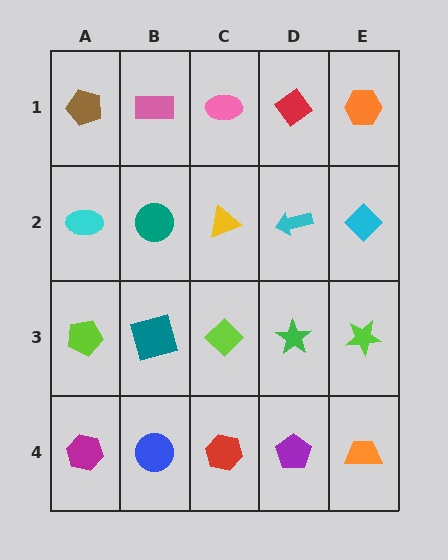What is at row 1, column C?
A pink ellipse.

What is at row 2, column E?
A cyan diamond.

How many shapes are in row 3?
5 shapes.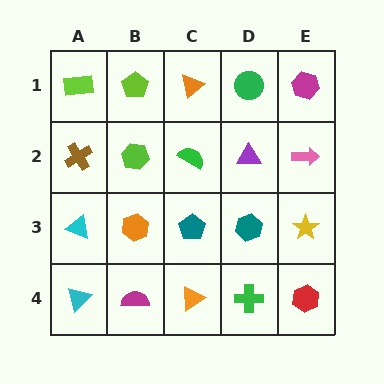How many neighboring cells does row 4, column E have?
2.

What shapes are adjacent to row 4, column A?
A cyan triangle (row 3, column A), a magenta semicircle (row 4, column B).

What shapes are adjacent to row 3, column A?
A brown cross (row 2, column A), a cyan triangle (row 4, column A), an orange hexagon (row 3, column B).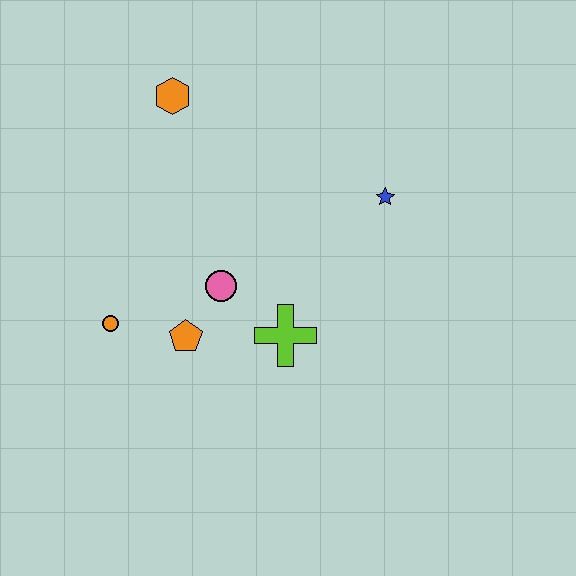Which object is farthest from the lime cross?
The orange hexagon is farthest from the lime cross.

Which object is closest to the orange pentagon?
The pink circle is closest to the orange pentagon.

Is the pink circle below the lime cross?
No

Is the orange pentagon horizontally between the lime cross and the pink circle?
No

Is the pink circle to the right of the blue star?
No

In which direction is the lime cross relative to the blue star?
The lime cross is below the blue star.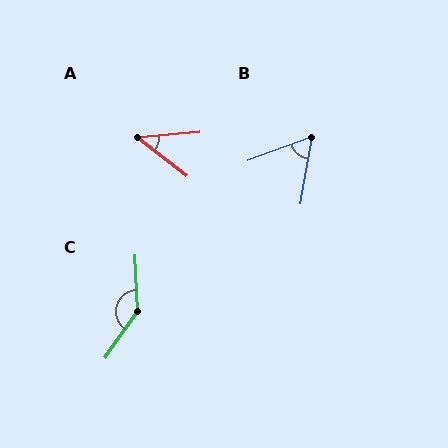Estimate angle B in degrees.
Approximately 60 degrees.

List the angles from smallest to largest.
A (43°), B (60°), C (142°).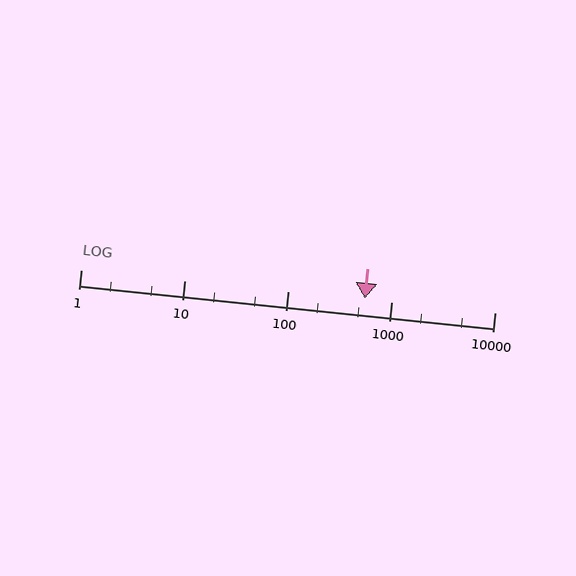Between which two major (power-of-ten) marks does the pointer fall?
The pointer is between 100 and 1000.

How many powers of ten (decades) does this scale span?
The scale spans 4 decades, from 1 to 10000.